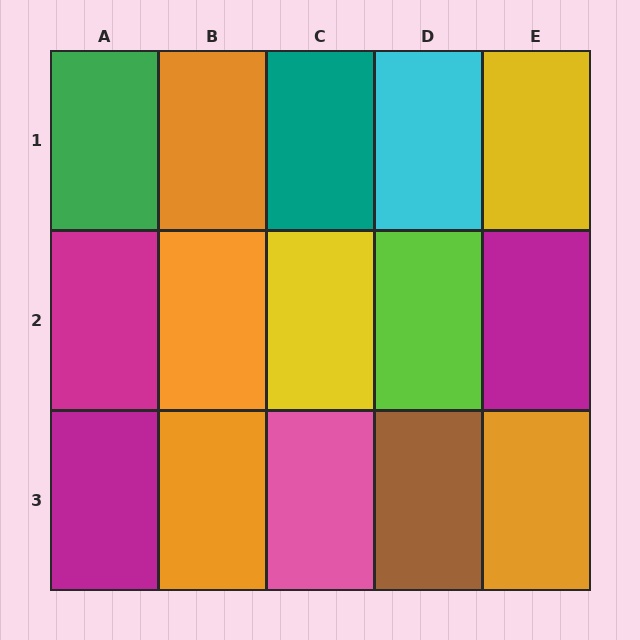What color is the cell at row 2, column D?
Lime.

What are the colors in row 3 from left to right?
Magenta, orange, pink, brown, orange.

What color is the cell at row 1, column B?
Orange.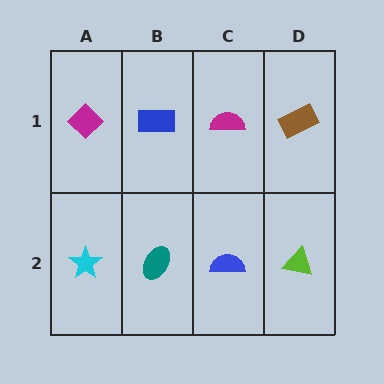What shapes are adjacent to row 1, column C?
A blue semicircle (row 2, column C), a blue rectangle (row 1, column B), a brown rectangle (row 1, column D).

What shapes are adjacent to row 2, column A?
A magenta diamond (row 1, column A), a teal ellipse (row 2, column B).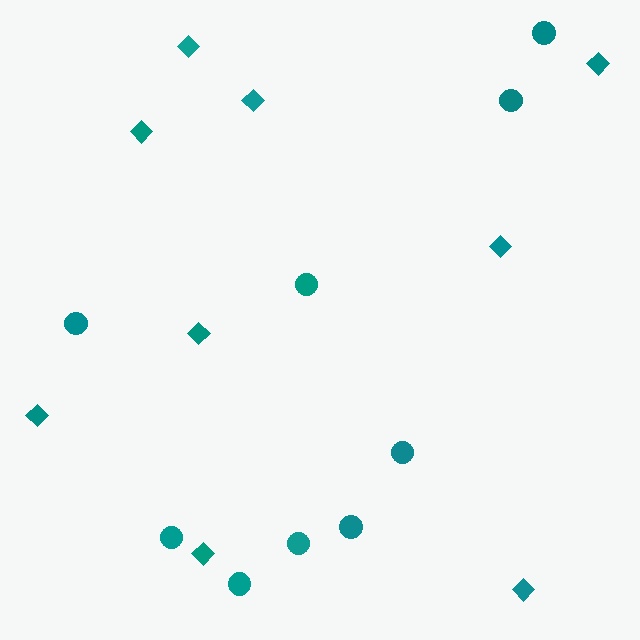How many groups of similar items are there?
There are 2 groups: one group of diamonds (9) and one group of circles (9).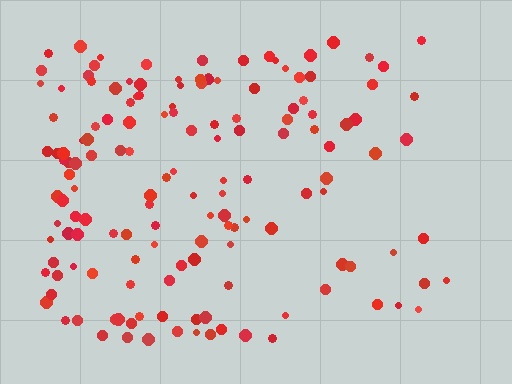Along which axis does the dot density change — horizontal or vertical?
Horizontal.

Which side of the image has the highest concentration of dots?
The left.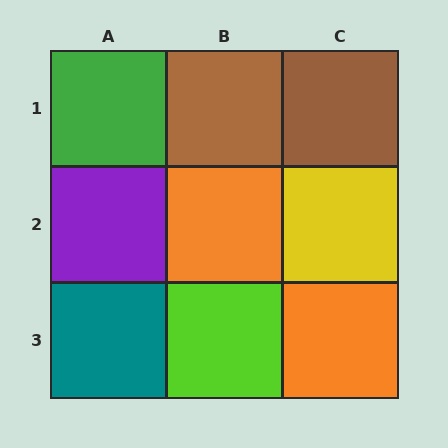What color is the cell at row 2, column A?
Purple.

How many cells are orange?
2 cells are orange.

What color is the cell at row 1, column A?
Green.